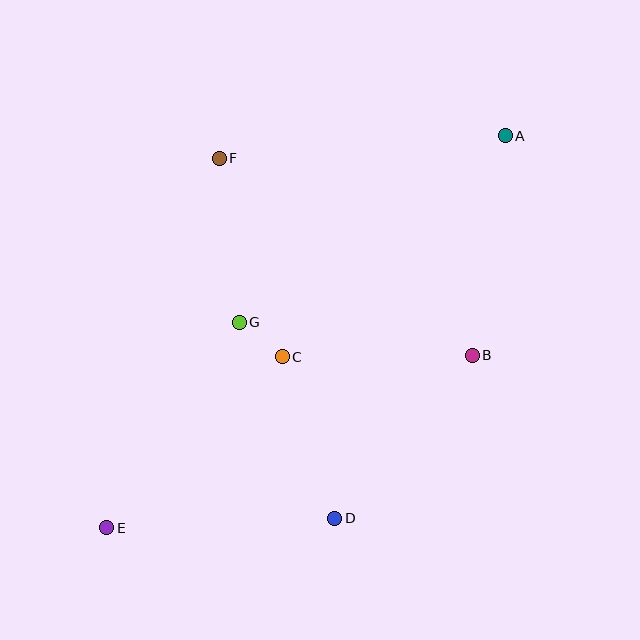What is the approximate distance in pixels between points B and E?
The distance between B and E is approximately 404 pixels.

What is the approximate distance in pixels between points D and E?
The distance between D and E is approximately 228 pixels.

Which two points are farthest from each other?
Points A and E are farthest from each other.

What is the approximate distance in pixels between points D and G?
The distance between D and G is approximately 218 pixels.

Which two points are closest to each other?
Points C and G are closest to each other.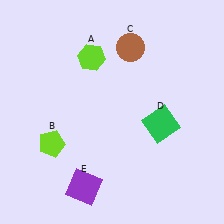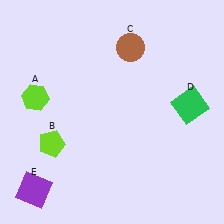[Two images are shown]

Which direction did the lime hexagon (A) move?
The lime hexagon (A) moved left.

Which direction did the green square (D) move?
The green square (D) moved right.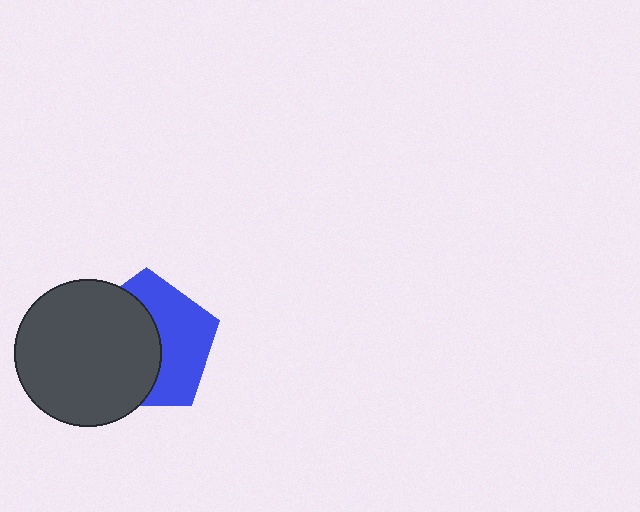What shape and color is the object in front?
The object in front is a dark gray circle.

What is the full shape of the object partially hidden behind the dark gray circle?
The partially hidden object is a blue pentagon.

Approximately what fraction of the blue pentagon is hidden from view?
Roughly 53% of the blue pentagon is hidden behind the dark gray circle.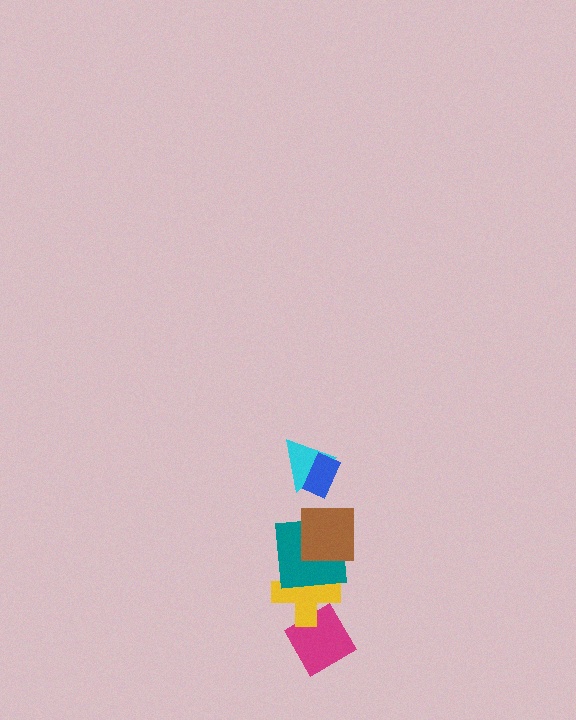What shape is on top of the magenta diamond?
The yellow cross is on top of the magenta diamond.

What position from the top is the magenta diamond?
The magenta diamond is 6th from the top.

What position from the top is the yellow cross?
The yellow cross is 5th from the top.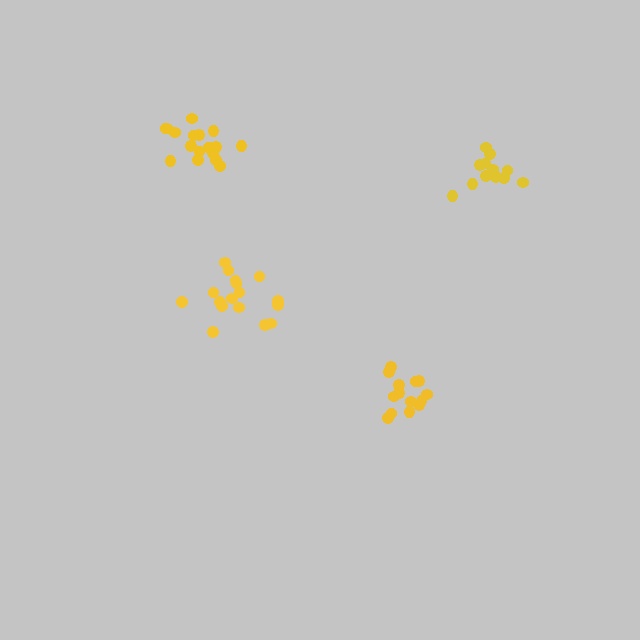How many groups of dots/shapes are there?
There are 4 groups.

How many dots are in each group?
Group 1: 14 dots, Group 2: 12 dots, Group 3: 17 dots, Group 4: 18 dots (61 total).